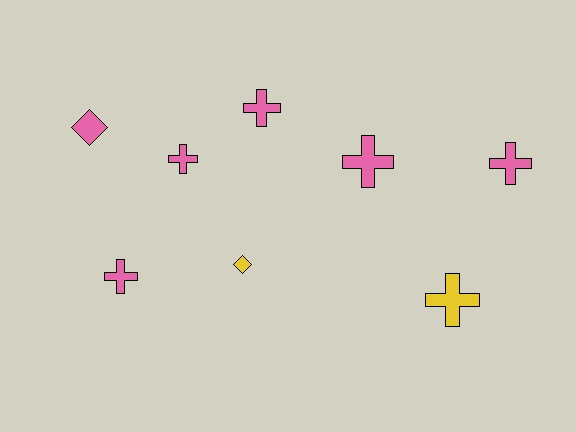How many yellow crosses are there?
There is 1 yellow cross.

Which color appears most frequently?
Pink, with 6 objects.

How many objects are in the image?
There are 8 objects.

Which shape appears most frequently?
Cross, with 6 objects.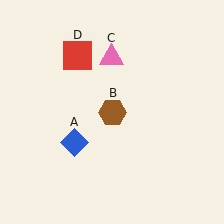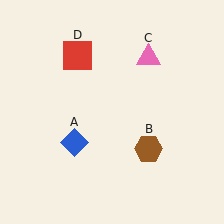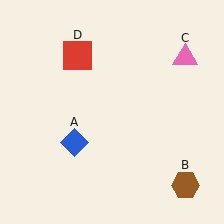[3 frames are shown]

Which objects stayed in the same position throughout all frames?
Blue diamond (object A) and red square (object D) remained stationary.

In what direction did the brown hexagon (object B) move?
The brown hexagon (object B) moved down and to the right.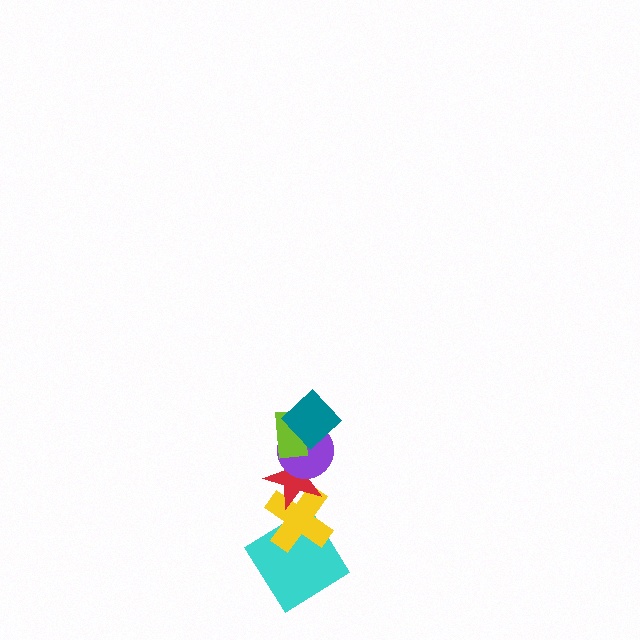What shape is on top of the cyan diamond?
The yellow cross is on top of the cyan diamond.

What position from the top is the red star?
The red star is 4th from the top.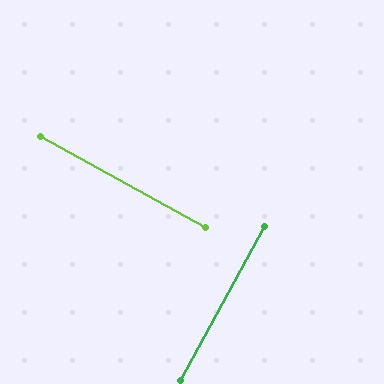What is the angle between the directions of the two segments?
Approximately 90 degrees.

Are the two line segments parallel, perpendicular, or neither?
Perpendicular — they meet at approximately 90°.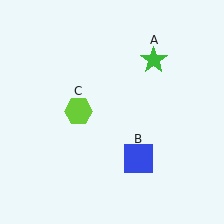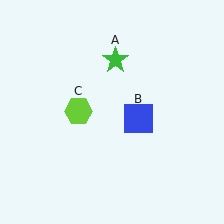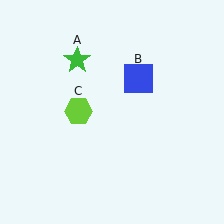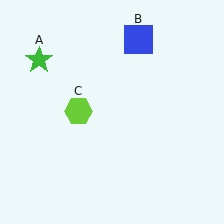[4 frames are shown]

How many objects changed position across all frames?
2 objects changed position: green star (object A), blue square (object B).